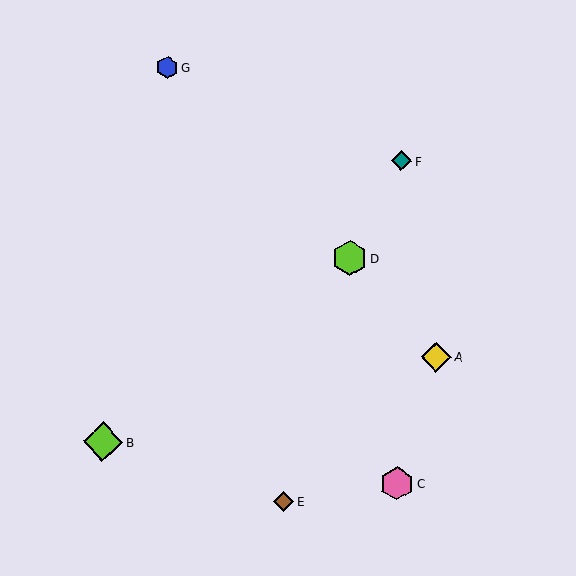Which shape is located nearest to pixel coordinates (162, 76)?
The blue hexagon (labeled G) at (167, 67) is nearest to that location.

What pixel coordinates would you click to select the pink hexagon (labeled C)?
Click at (397, 484) to select the pink hexagon C.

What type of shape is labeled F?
Shape F is a teal diamond.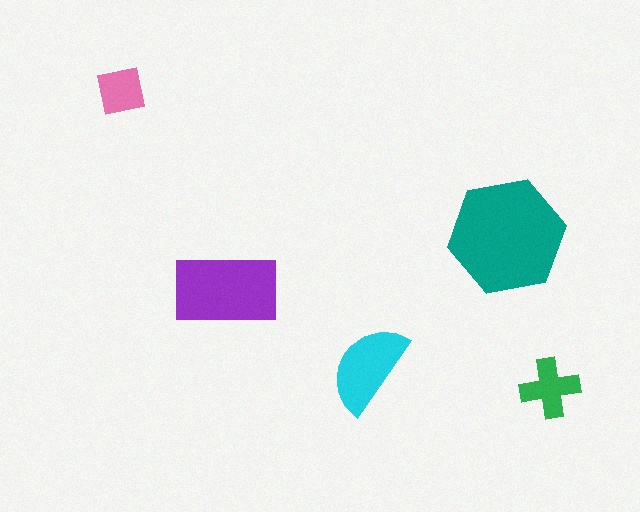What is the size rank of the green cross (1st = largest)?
4th.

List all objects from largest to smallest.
The teal hexagon, the purple rectangle, the cyan semicircle, the green cross, the pink square.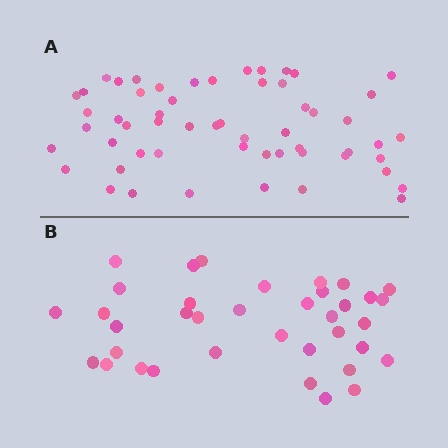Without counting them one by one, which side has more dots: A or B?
Region A (the top region) has more dots.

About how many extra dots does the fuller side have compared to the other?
Region A has approximately 20 more dots than region B.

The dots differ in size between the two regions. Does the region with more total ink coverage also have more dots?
No. Region B has more total ink coverage because its dots are larger, but region A actually contains more individual dots. Total area can be misleading — the number of items is what matters here.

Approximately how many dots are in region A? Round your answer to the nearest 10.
About 60 dots. (The exact count is 56, which rounds to 60.)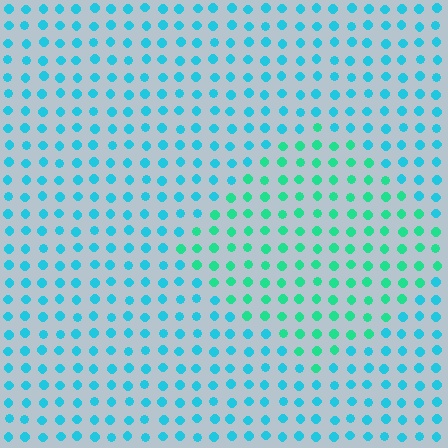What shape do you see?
I see a diamond.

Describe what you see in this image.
The image is filled with small cyan elements in a uniform arrangement. A diamond-shaped region is visible where the elements are tinted to a slightly different hue, forming a subtle color boundary.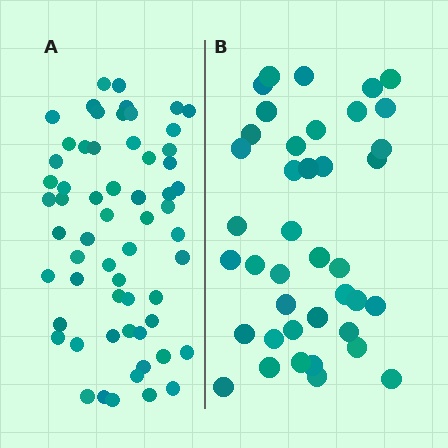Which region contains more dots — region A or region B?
Region A (the left region) has more dots.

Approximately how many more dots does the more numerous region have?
Region A has approximately 20 more dots than region B.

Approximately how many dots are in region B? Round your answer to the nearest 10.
About 40 dots.